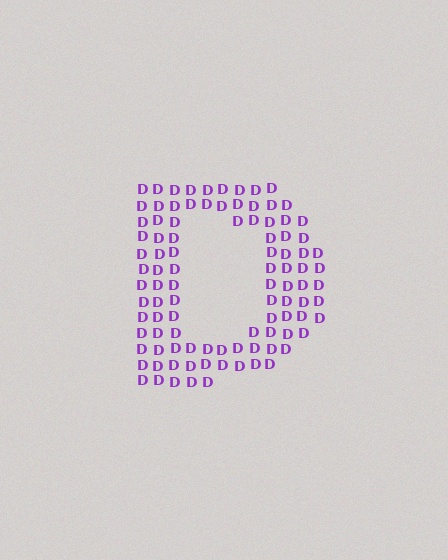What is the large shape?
The large shape is the letter D.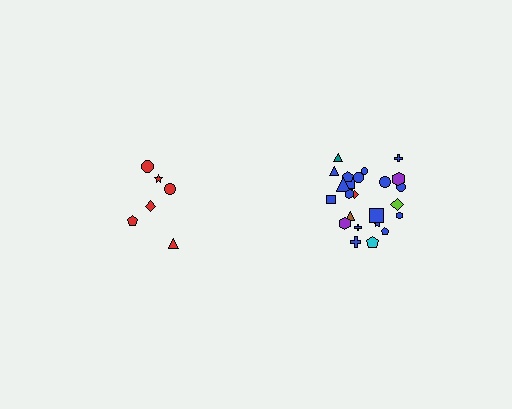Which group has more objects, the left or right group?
The right group.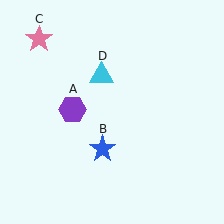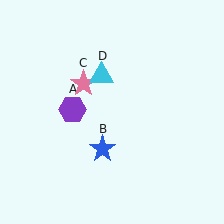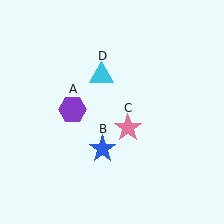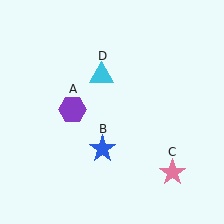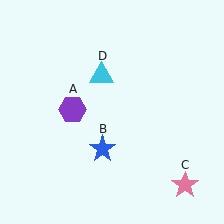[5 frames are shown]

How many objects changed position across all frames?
1 object changed position: pink star (object C).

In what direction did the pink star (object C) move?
The pink star (object C) moved down and to the right.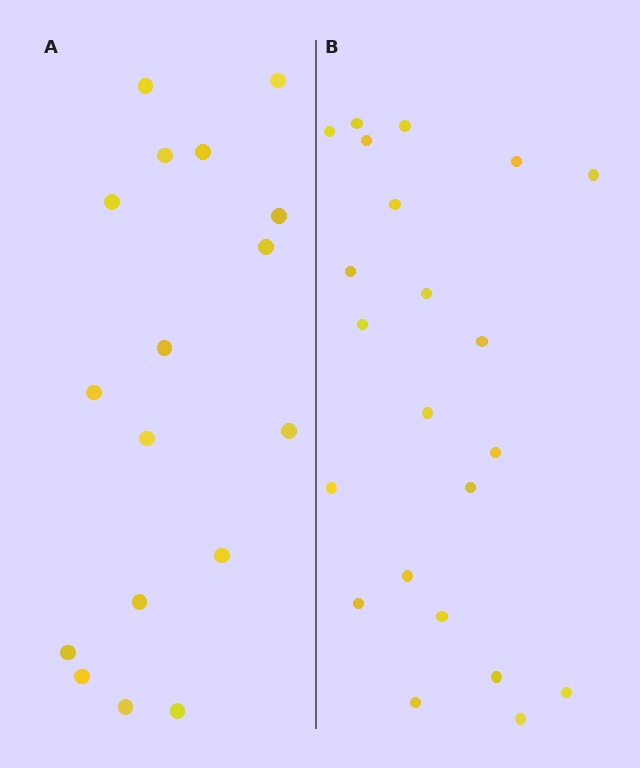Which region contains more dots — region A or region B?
Region B (the right region) has more dots.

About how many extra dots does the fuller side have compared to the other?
Region B has about 5 more dots than region A.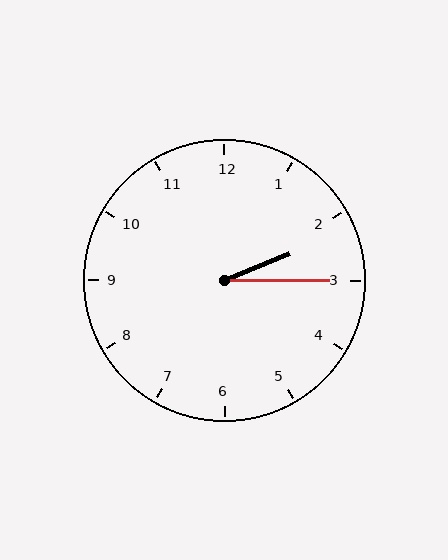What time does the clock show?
2:15.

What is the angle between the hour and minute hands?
Approximately 22 degrees.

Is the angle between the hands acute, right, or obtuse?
It is acute.